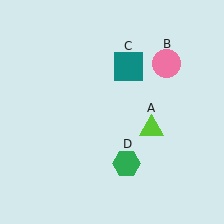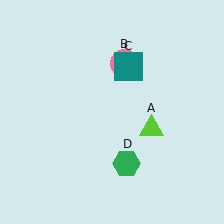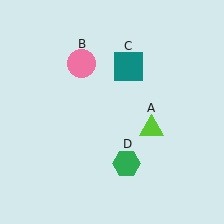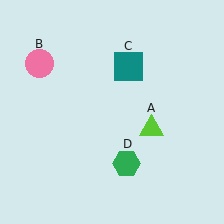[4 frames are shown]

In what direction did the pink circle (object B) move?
The pink circle (object B) moved left.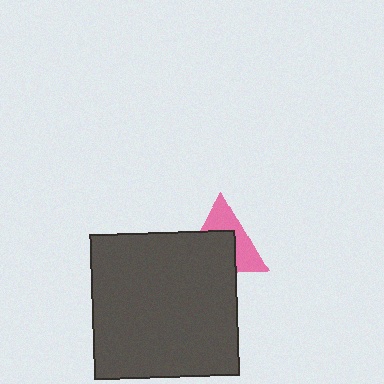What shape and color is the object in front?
The object in front is a dark gray square.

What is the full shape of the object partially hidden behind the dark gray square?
The partially hidden object is a pink triangle.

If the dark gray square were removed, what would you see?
You would see the complete pink triangle.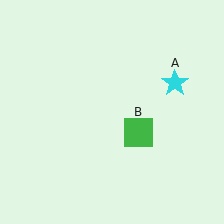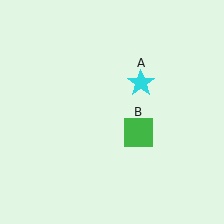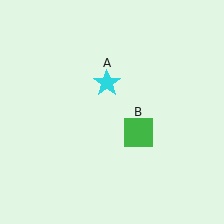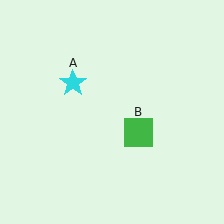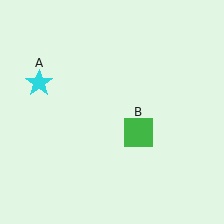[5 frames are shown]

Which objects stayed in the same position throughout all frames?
Green square (object B) remained stationary.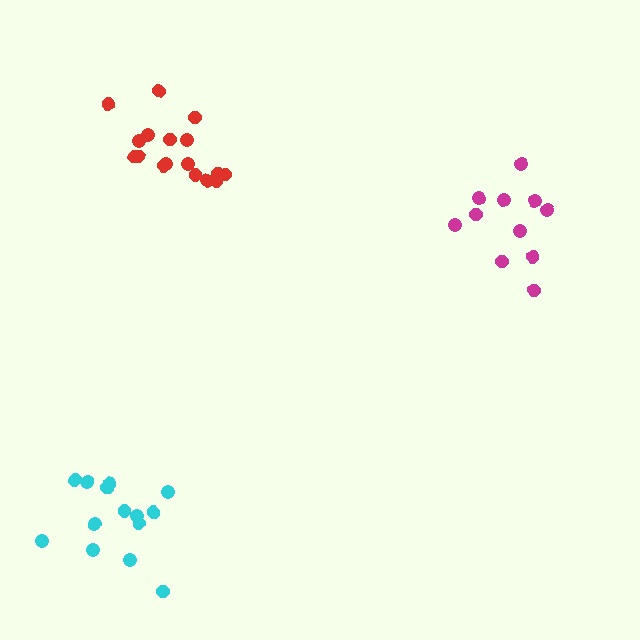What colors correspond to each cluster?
The clusters are colored: magenta, red, cyan.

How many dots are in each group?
Group 1: 11 dots, Group 2: 17 dots, Group 3: 14 dots (42 total).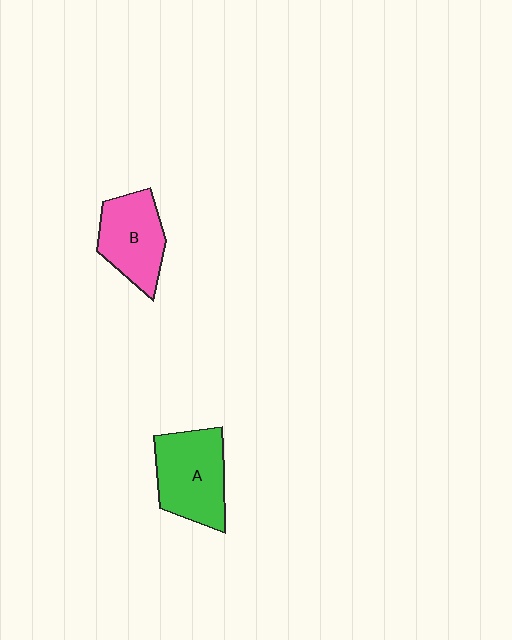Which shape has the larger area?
Shape A (green).